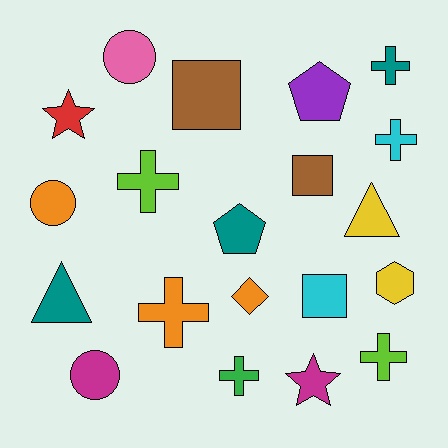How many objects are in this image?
There are 20 objects.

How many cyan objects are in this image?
There are 2 cyan objects.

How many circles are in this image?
There are 3 circles.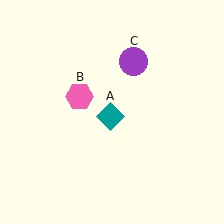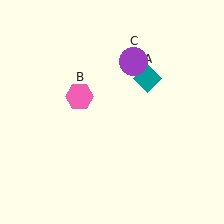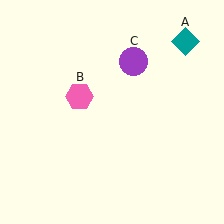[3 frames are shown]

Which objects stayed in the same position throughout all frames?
Pink hexagon (object B) and purple circle (object C) remained stationary.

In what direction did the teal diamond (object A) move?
The teal diamond (object A) moved up and to the right.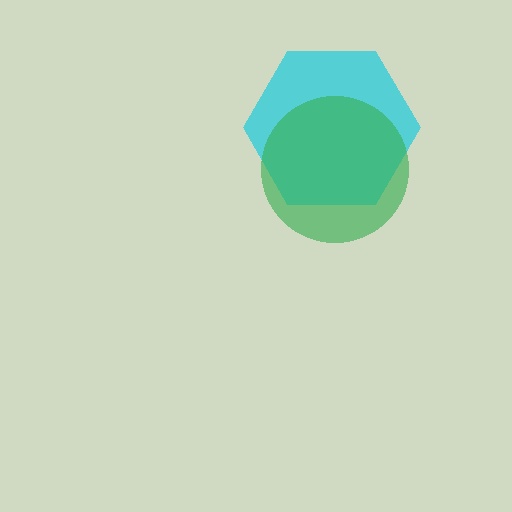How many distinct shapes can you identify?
There are 2 distinct shapes: a cyan hexagon, a green circle.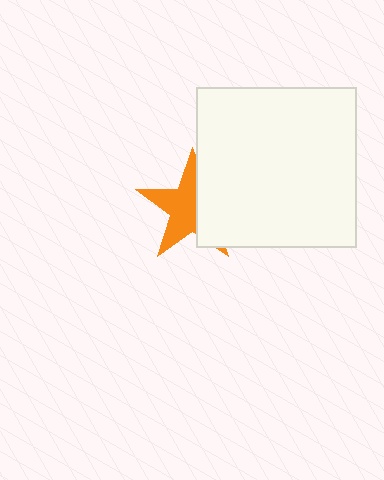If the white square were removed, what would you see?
You would see the complete orange star.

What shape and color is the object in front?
The object in front is a white square.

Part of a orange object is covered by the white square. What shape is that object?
It is a star.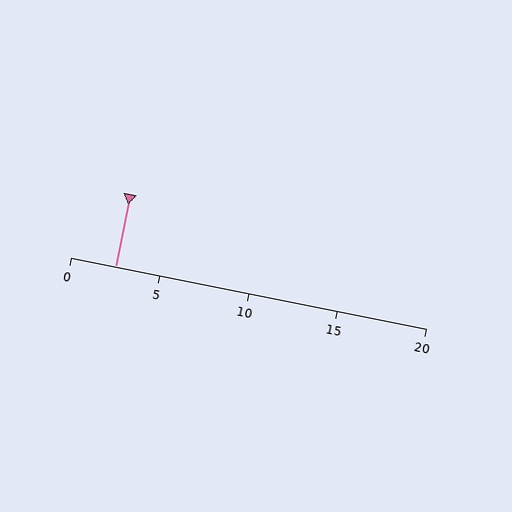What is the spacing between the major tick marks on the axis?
The major ticks are spaced 5 apart.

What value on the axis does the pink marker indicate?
The marker indicates approximately 2.5.